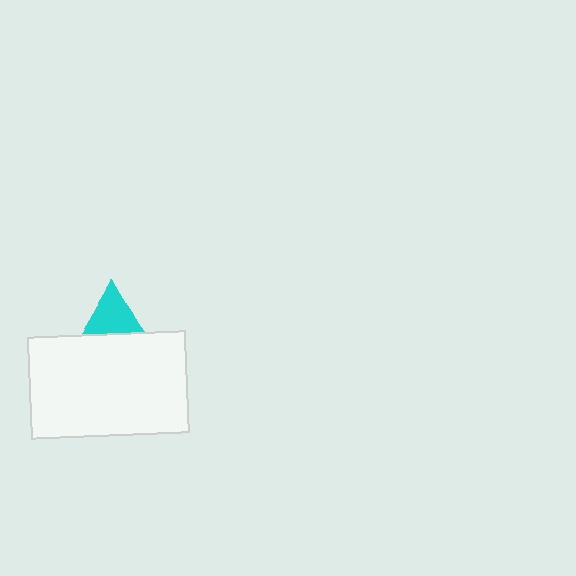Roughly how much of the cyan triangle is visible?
A small part of it is visible (roughly 39%).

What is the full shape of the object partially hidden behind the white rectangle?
The partially hidden object is a cyan triangle.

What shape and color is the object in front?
The object in front is a white rectangle.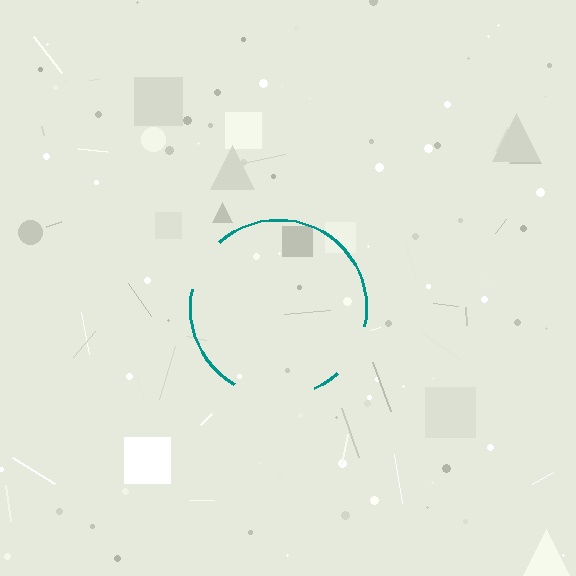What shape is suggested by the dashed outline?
The dashed outline suggests a circle.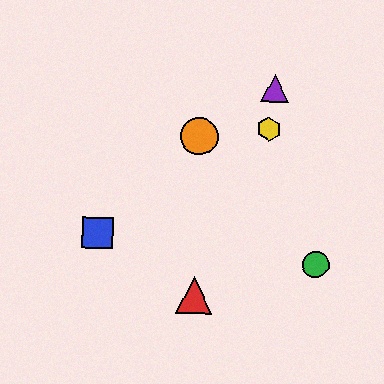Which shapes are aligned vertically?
The red triangle, the orange circle are aligned vertically.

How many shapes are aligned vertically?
2 shapes (the red triangle, the orange circle) are aligned vertically.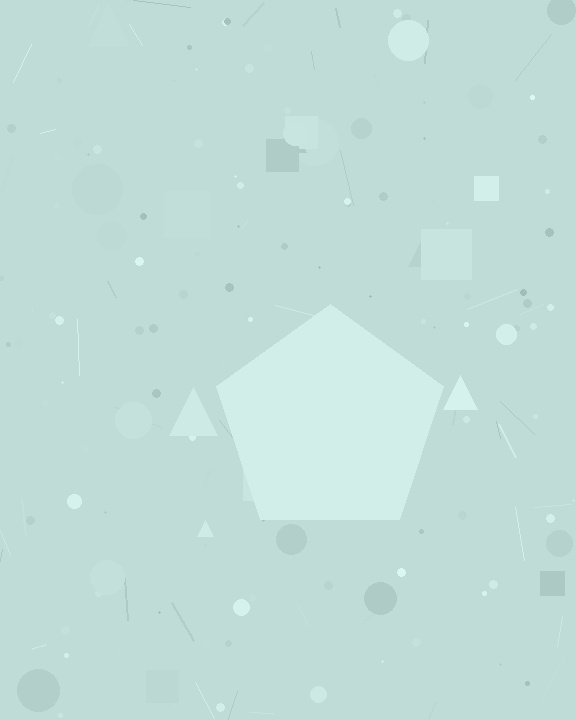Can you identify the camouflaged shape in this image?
The camouflaged shape is a pentagon.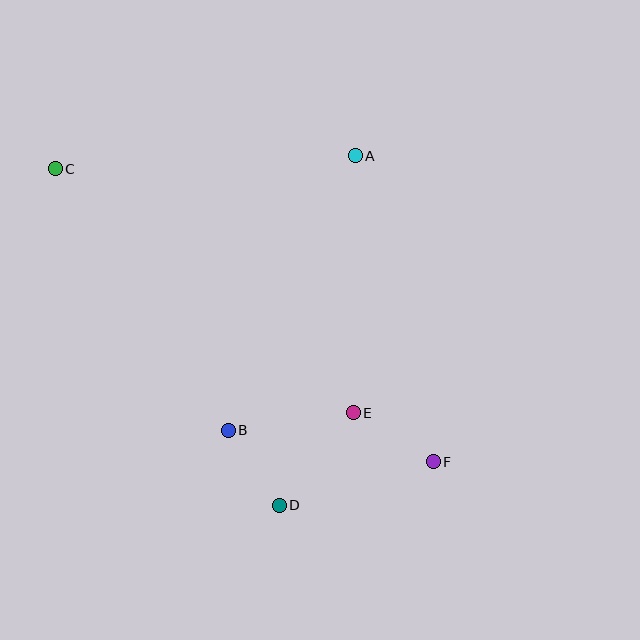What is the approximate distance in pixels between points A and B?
The distance between A and B is approximately 302 pixels.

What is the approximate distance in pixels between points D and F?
The distance between D and F is approximately 160 pixels.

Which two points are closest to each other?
Points B and D are closest to each other.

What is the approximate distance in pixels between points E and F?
The distance between E and F is approximately 94 pixels.